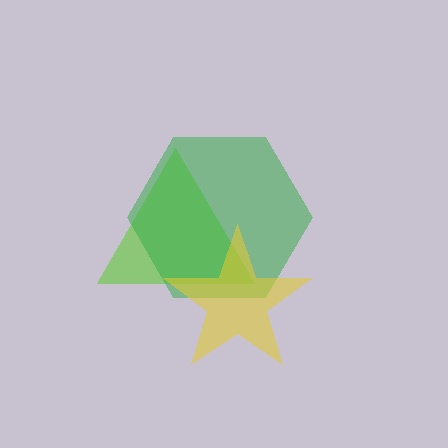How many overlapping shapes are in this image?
There are 3 overlapping shapes in the image.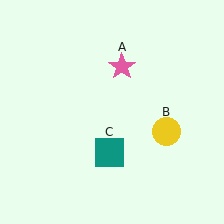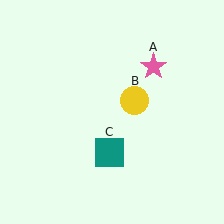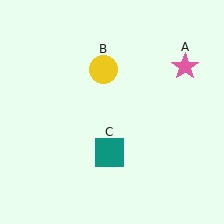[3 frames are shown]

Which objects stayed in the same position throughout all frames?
Teal square (object C) remained stationary.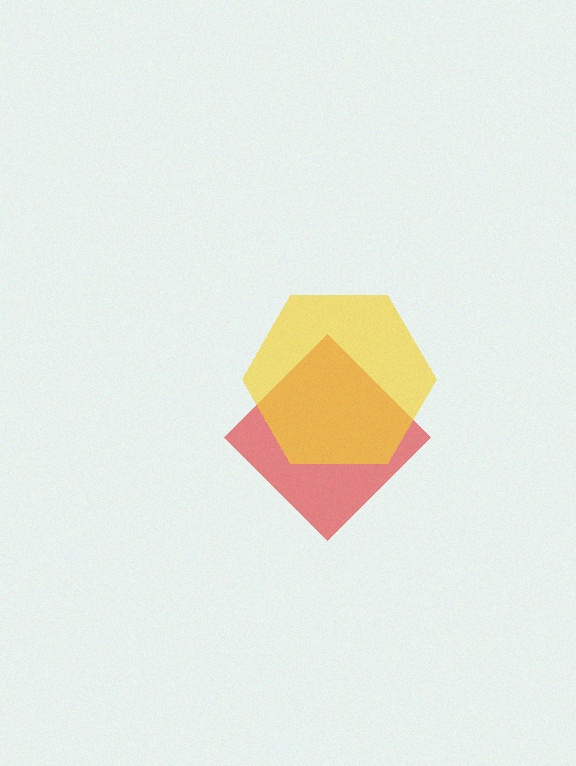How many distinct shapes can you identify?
There are 2 distinct shapes: a red diamond, a yellow hexagon.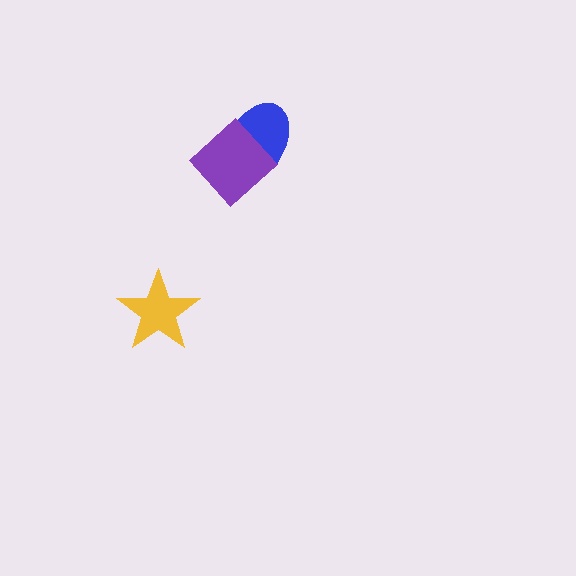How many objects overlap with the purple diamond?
1 object overlaps with the purple diamond.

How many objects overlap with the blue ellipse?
1 object overlaps with the blue ellipse.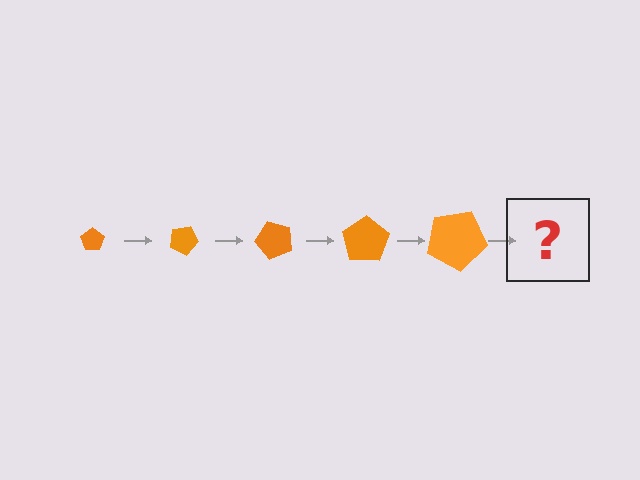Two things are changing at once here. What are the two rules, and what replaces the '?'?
The two rules are that the pentagon grows larger each step and it rotates 25 degrees each step. The '?' should be a pentagon, larger than the previous one and rotated 125 degrees from the start.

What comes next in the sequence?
The next element should be a pentagon, larger than the previous one and rotated 125 degrees from the start.